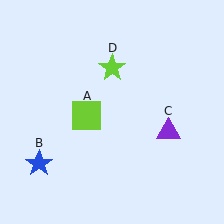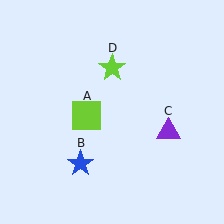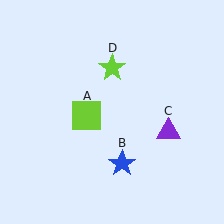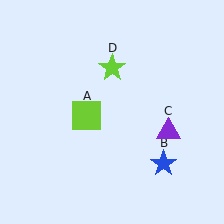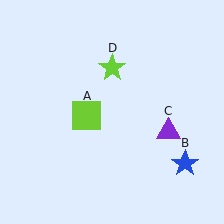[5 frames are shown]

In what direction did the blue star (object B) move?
The blue star (object B) moved right.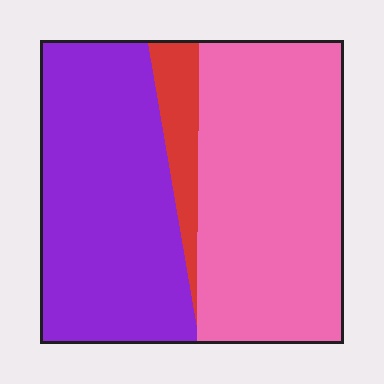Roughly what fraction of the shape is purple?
Purple covers around 45% of the shape.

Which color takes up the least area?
Red, at roughly 10%.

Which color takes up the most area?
Pink, at roughly 50%.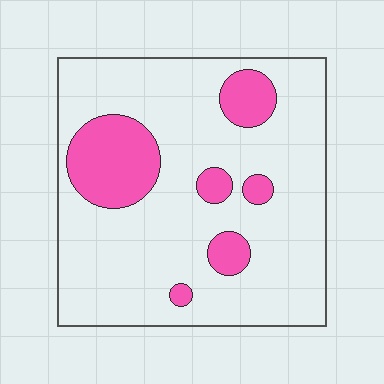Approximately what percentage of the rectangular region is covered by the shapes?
Approximately 20%.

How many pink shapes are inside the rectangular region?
6.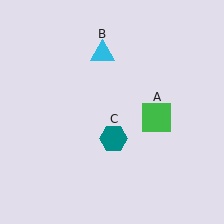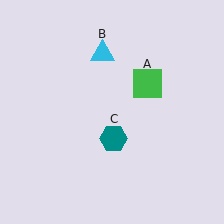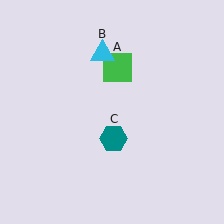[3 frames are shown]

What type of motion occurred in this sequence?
The green square (object A) rotated counterclockwise around the center of the scene.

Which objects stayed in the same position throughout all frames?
Cyan triangle (object B) and teal hexagon (object C) remained stationary.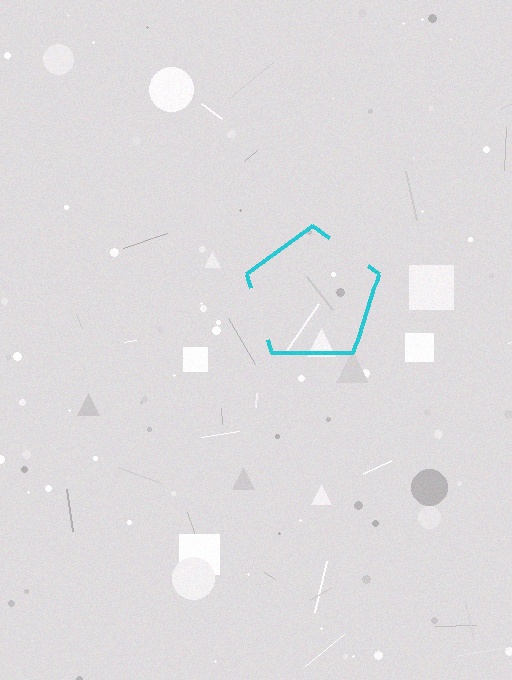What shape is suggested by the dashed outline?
The dashed outline suggests a pentagon.